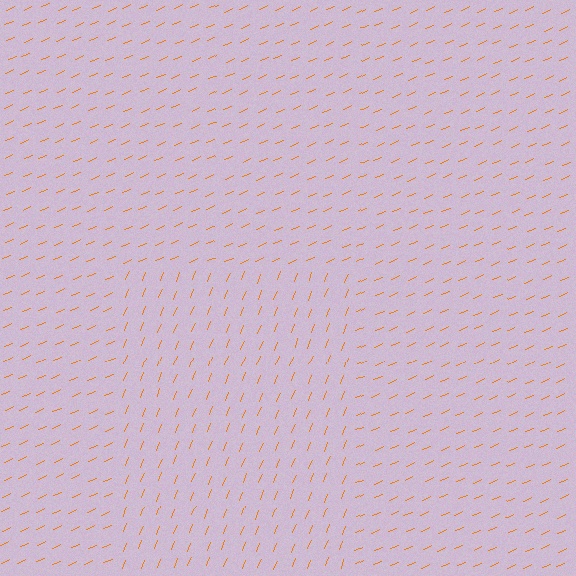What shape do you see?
I see a rectangle.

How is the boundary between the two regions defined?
The boundary is defined purely by a change in line orientation (approximately 45 degrees difference). All lines are the same color and thickness.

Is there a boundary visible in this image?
Yes, there is a texture boundary formed by a change in line orientation.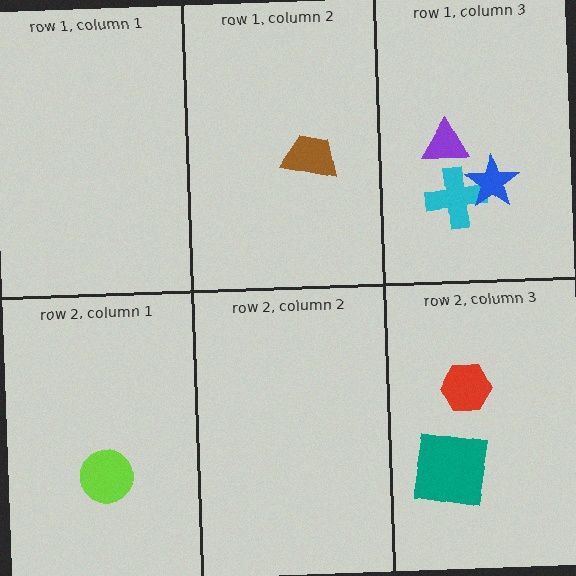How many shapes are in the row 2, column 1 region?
1.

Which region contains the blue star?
The row 1, column 3 region.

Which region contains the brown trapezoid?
The row 1, column 2 region.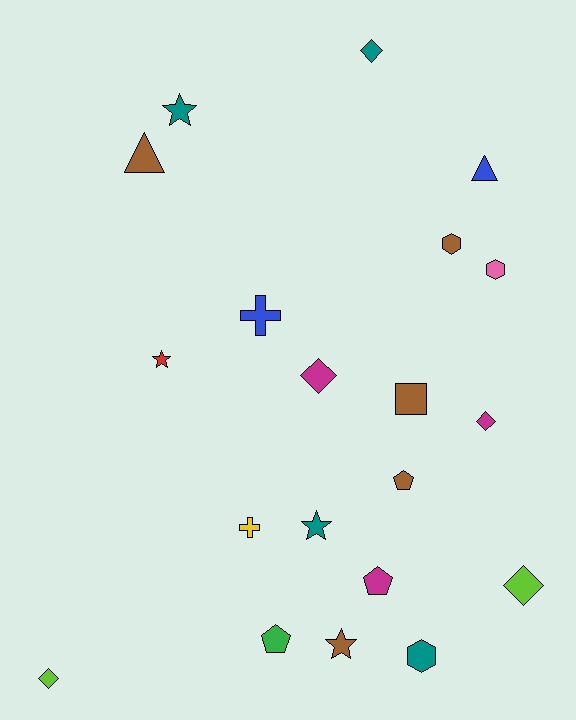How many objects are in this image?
There are 20 objects.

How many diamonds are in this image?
There are 5 diamonds.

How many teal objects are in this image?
There are 4 teal objects.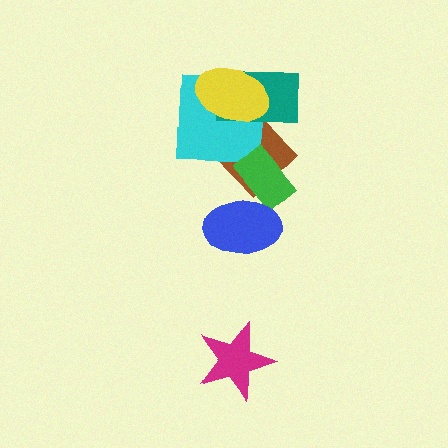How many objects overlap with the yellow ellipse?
3 objects overlap with the yellow ellipse.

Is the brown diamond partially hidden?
Yes, it is partially covered by another shape.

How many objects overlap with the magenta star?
0 objects overlap with the magenta star.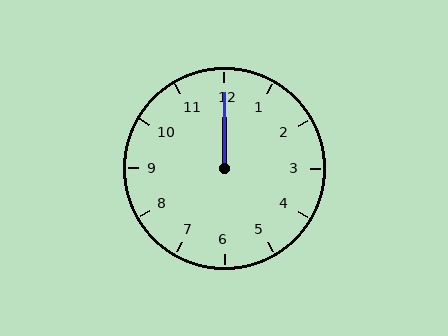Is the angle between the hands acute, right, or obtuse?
It is acute.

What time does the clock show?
12:00.